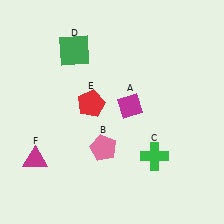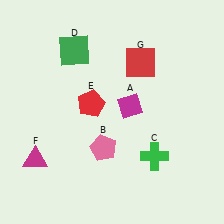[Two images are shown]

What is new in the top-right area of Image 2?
A red square (G) was added in the top-right area of Image 2.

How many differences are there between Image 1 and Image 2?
There is 1 difference between the two images.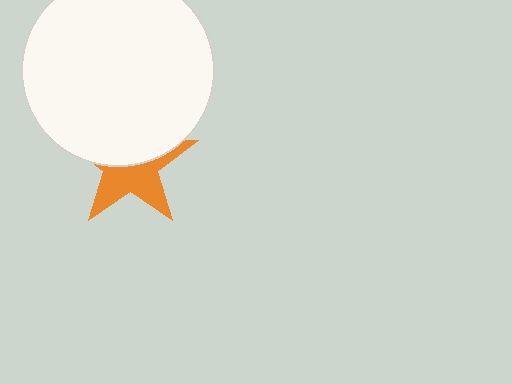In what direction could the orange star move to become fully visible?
The orange star could move down. That would shift it out from behind the white circle entirely.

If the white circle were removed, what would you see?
You would see the complete orange star.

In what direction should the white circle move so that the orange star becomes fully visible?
The white circle should move up. That is the shortest direction to clear the overlap and leave the orange star fully visible.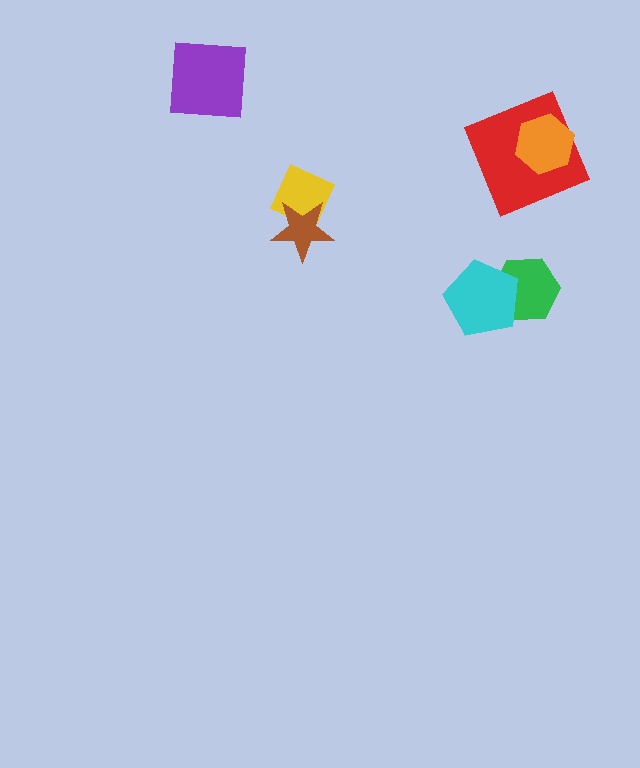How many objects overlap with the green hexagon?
1 object overlaps with the green hexagon.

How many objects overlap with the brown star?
1 object overlaps with the brown star.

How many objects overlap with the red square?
1 object overlaps with the red square.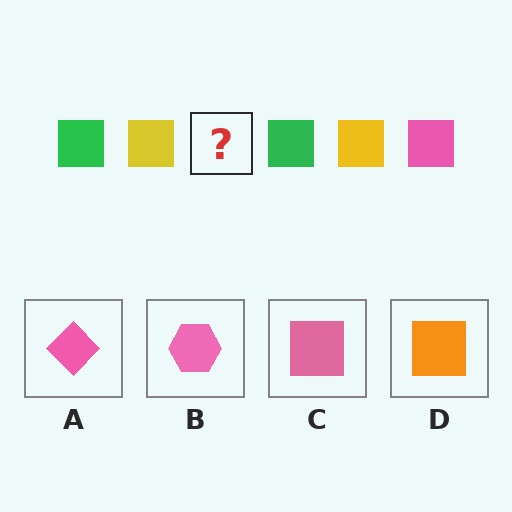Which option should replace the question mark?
Option C.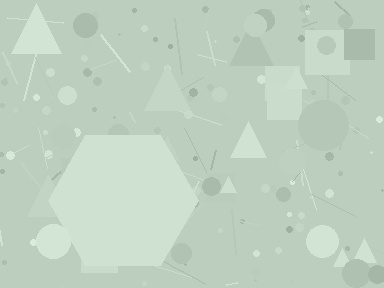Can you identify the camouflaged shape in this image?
The camouflaged shape is a hexagon.